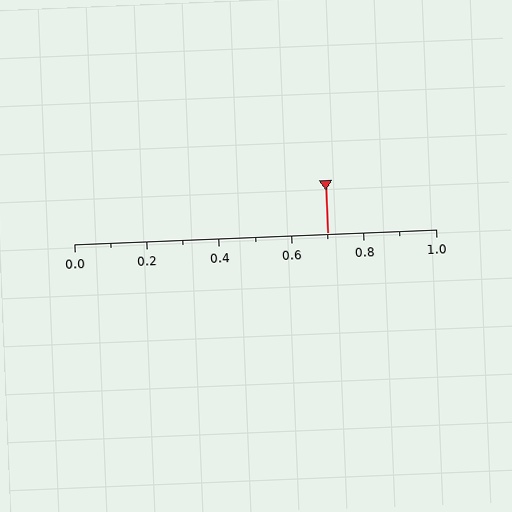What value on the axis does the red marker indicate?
The marker indicates approximately 0.7.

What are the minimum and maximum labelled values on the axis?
The axis runs from 0.0 to 1.0.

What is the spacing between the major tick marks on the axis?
The major ticks are spaced 0.2 apart.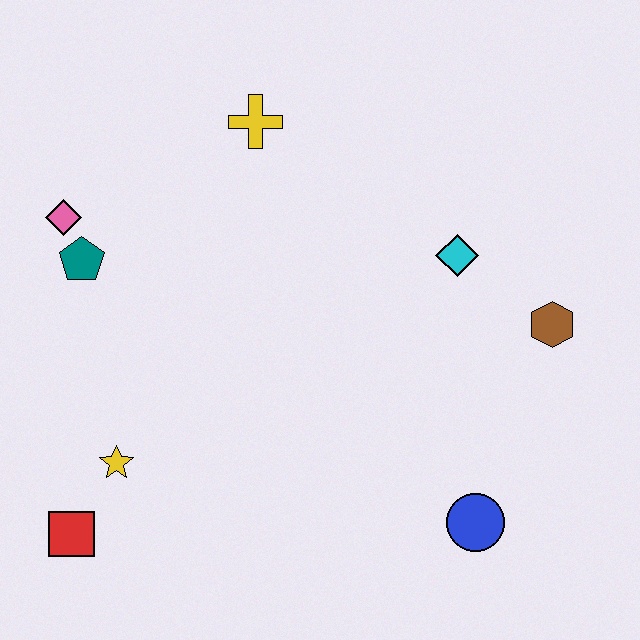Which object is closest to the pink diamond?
The teal pentagon is closest to the pink diamond.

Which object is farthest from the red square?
The brown hexagon is farthest from the red square.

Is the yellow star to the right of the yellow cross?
No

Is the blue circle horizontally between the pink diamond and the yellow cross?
No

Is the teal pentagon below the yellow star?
No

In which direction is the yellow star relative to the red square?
The yellow star is above the red square.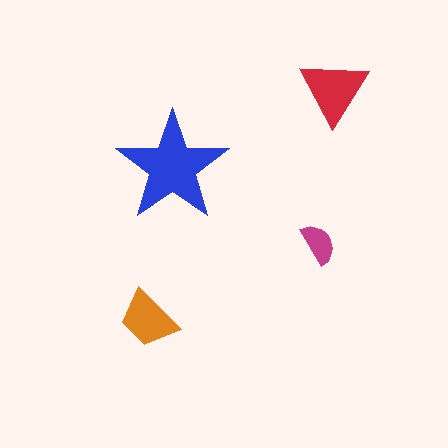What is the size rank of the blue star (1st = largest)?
1st.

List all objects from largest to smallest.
The blue star, the red triangle, the orange trapezoid, the magenta semicircle.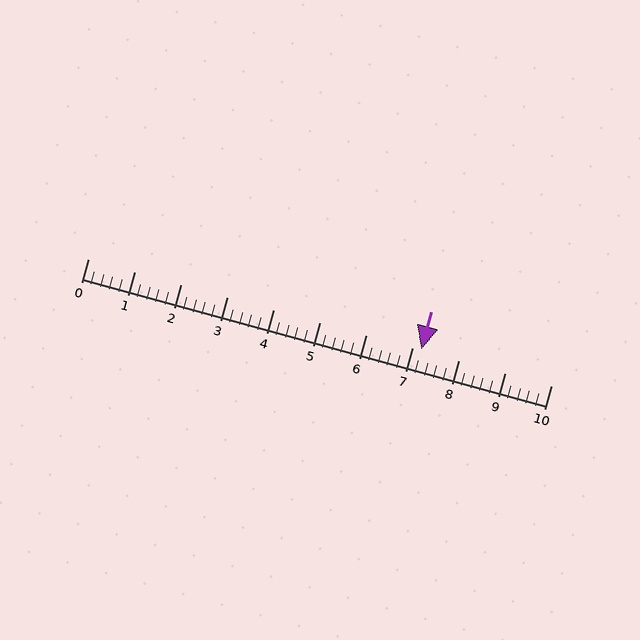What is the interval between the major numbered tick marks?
The major tick marks are spaced 1 units apart.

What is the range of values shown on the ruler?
The ruler shows values from 0 to 10.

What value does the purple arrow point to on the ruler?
The purple arrow points to approximately 7.2.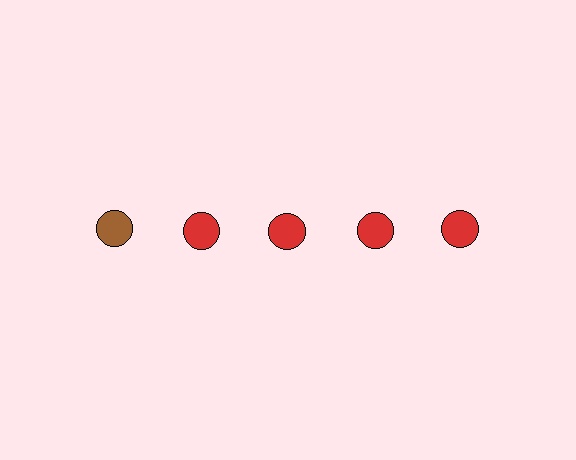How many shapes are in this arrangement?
There are 5 shapes arranged in a grid pattern.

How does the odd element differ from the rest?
It has a different color: brown instead of red.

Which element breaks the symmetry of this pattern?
The brown circle in the top row, leftmost column breaks the symmetry. All other shapes are red circles.